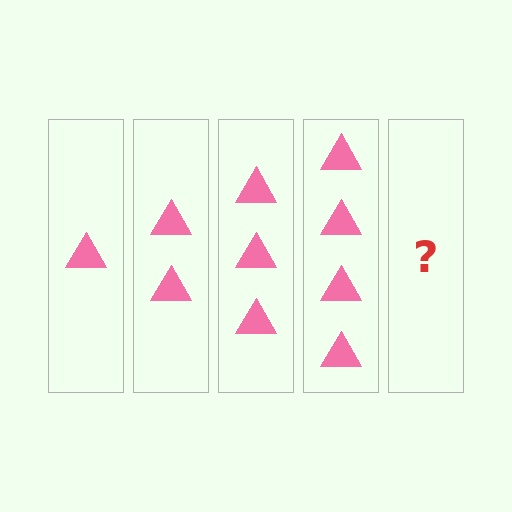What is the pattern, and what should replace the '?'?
The pattern is that each step adds one more triangle. The '?' should be 5 triangles.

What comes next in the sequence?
The next element should be 5 triangles.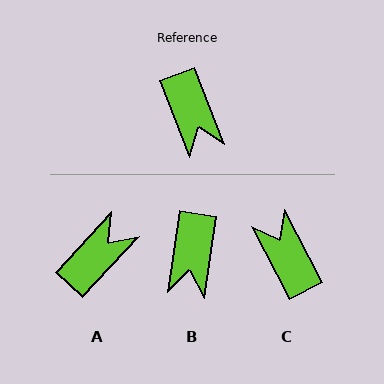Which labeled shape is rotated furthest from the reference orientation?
C, about 174 degrees away.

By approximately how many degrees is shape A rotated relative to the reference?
Approximately 115 degrees counter-clockwise.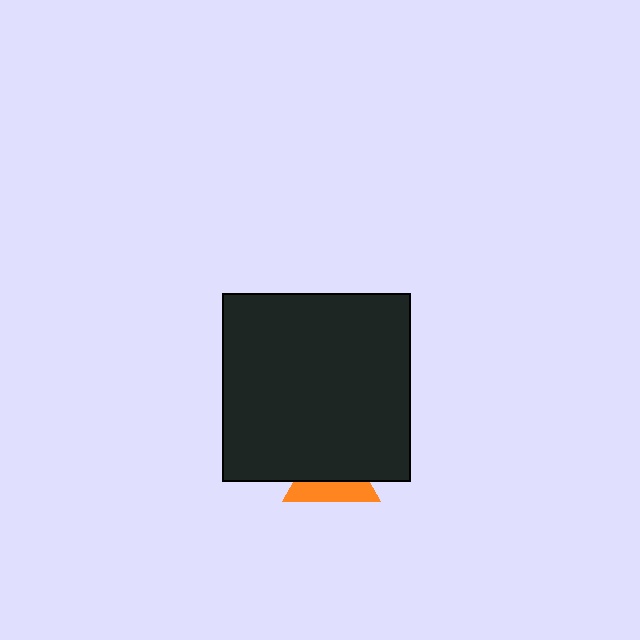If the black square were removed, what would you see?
You would see the complete orange triangle.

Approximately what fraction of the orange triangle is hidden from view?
Roughly 59% of the orange triangle is hidden behind the black square.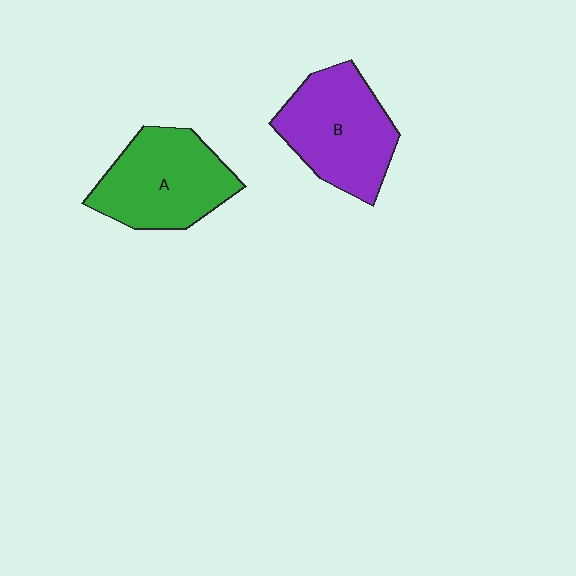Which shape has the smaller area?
Shape A (green).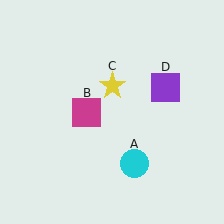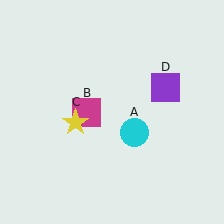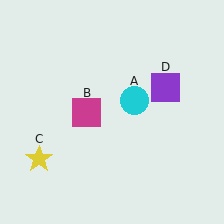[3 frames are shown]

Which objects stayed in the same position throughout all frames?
Magenta square (object B) and purple square (object D) remained stationary.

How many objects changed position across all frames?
2 objects changed position: cyan circle (object A), yellow star (object C).